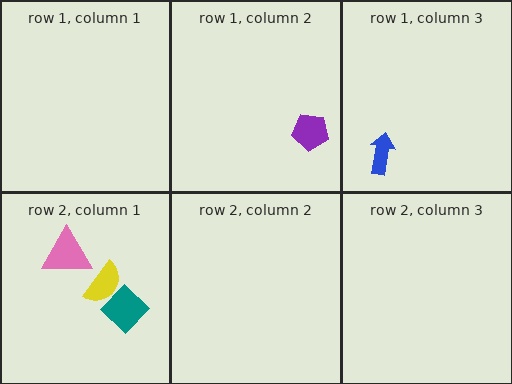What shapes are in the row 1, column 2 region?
The purple pentagon.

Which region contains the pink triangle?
The row 2, column 1 region.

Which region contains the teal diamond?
The row 2, column 1 region.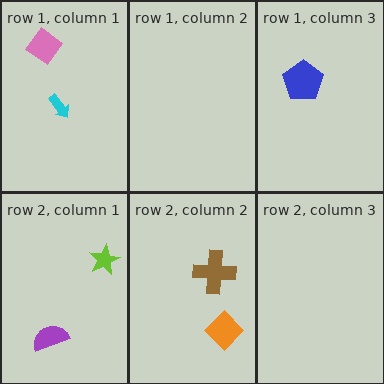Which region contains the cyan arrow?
The row 1, column 1 region.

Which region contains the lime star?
The row 2, column 1 region.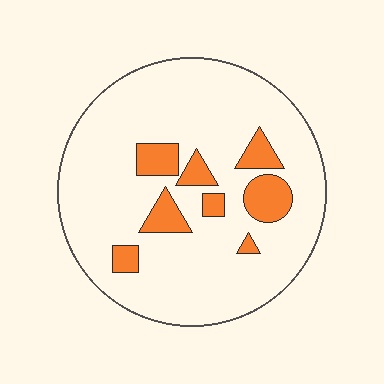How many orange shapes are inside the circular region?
8.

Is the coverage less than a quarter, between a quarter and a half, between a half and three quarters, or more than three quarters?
Less than a quarter.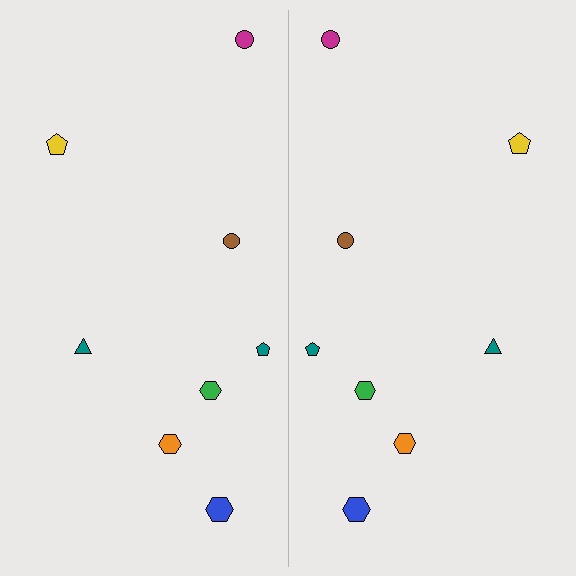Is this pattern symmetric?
Yes, this pattern has bilateral (reflection) symmetry.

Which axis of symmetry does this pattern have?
The pattern has a vertical axis of symmetry running through the center of the image.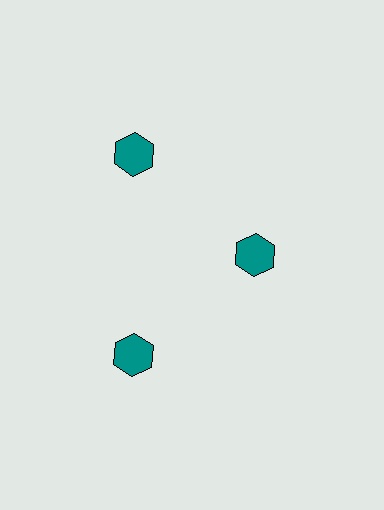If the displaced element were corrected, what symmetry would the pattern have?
It would have 3-fold rotational symmetry — the pattern would map onto itself every 120 degrees.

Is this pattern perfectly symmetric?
No. The 3 teal hexagons are arranged in a ring, but one element near the 3 o'clock position is pulled inward toward the center, breaking the 3-fold rotational symmetry.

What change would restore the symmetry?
The symmetry would be restored by moving it outward, back onto the ring so that all 3 hexagons sit at equal angles and equal distance from the center.